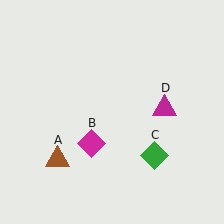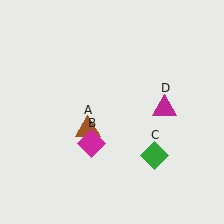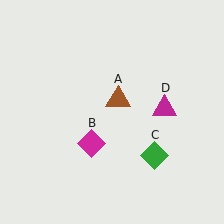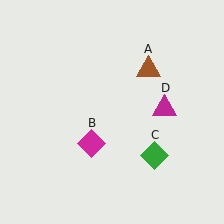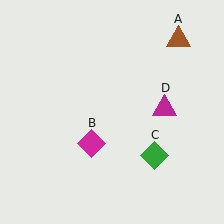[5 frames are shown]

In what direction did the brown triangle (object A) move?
The brown triangle (object A) moved up and to the right.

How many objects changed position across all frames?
1 object changed position: brown triangle (object A).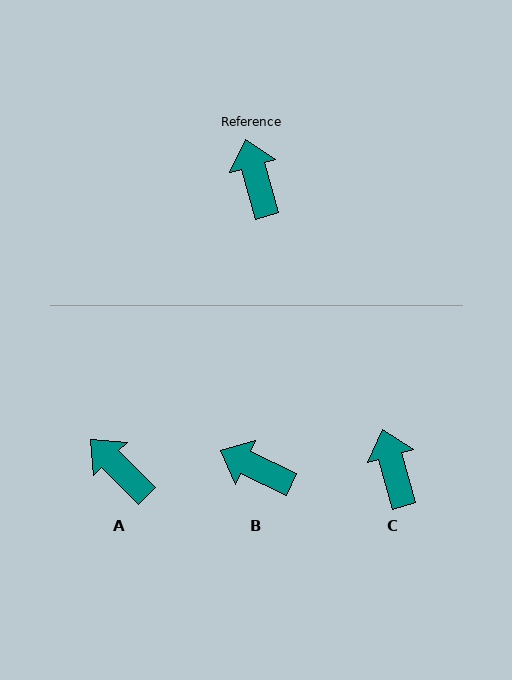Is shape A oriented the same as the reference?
No, it is off by about 29 degrees.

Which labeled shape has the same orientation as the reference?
C.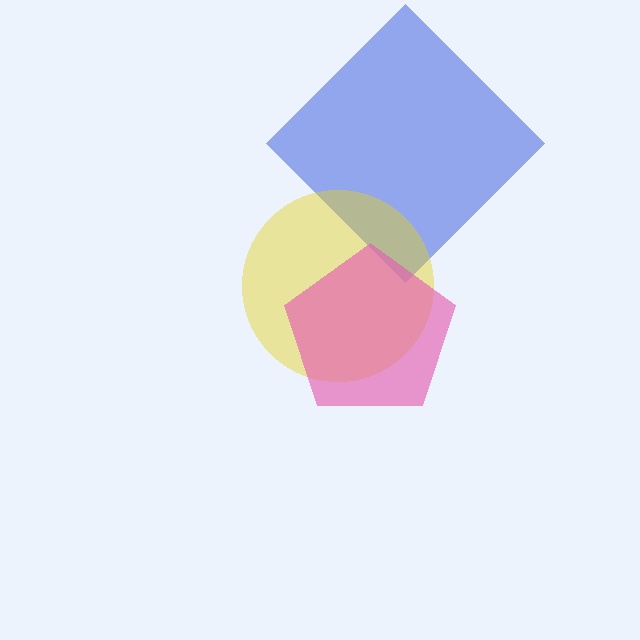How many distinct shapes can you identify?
There are 3 distinct shapes: a blue diamond, a yellow circle, a pink pentagon.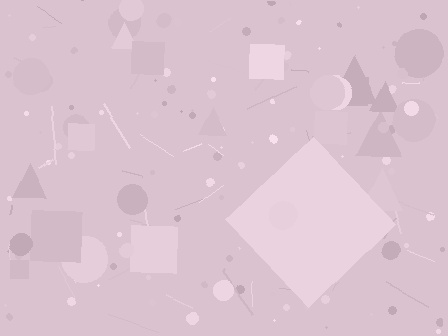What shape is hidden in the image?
A diamond is hidden in the image.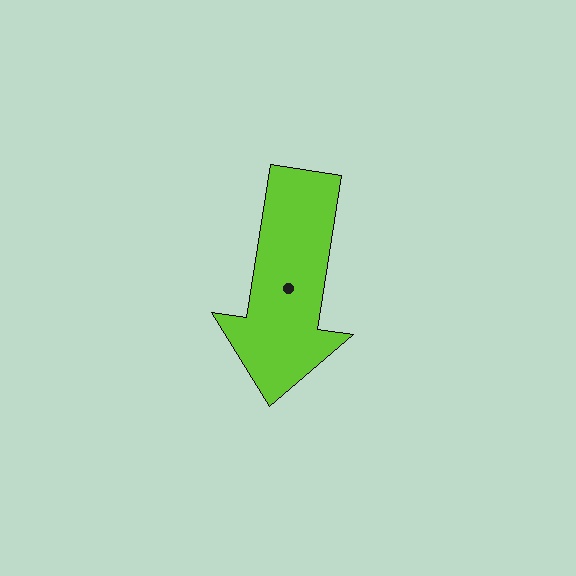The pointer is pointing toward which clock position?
Roughly 6 o'clock.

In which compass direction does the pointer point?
South.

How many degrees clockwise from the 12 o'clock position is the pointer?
Approximately 189 degrees.